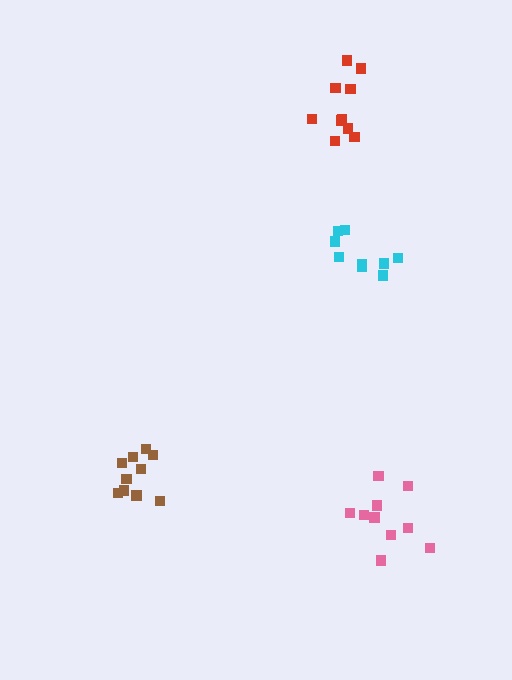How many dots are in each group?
Group 1: 10 dots, Group 2: 9 dots, Group 3: 10 dots, Group 4: 10 dots (39 total).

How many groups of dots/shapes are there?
There are 4 groups.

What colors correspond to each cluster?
The clusters are colored: brown, cyan, red, pink.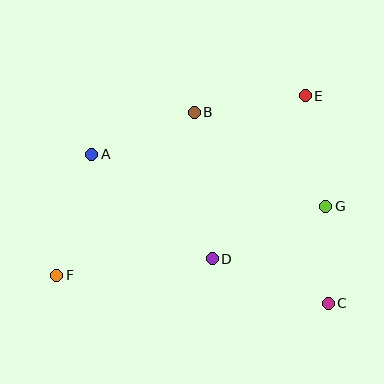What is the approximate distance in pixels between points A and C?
The distance between A and C is approximately 279 pixels.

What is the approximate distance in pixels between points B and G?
The distance between B and G is approximately 161 pixels.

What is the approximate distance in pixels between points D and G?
The distance between D and G is approximately 125 pixels.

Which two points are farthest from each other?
Points E and F are farthest from each other.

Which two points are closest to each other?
Points C and G are closest to each other.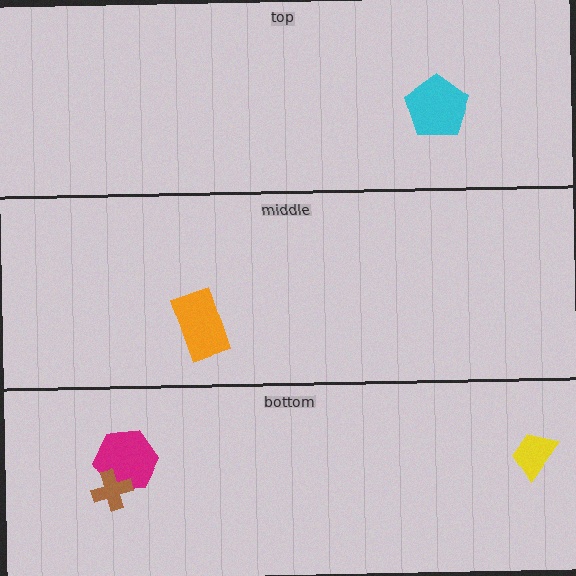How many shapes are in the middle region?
1.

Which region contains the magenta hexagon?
The bottom region.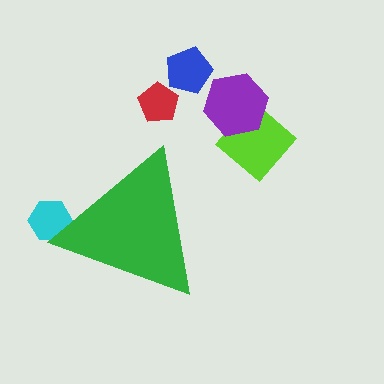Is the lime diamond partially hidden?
No, the lime diamond is fully visible.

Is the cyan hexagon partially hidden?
Yes, the cyan hexagon is partially hidden behind the green triangle.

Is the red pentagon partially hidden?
No, the red pentagon is fully visible.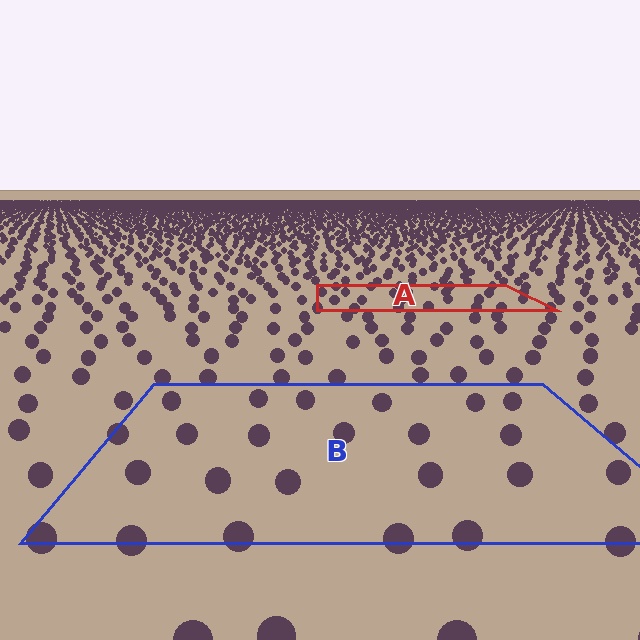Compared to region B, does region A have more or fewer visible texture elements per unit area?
Region A has more texture elements per unit area — they are packed more densely because it is farther away.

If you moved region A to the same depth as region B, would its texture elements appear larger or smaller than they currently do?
They would appear larger. At a closer depth, the same texture elements are projected at a bigger on-screen size.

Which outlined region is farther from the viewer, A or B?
Region A is farther from the viewer — the texture elements inside it appear smaller and more densely packed.